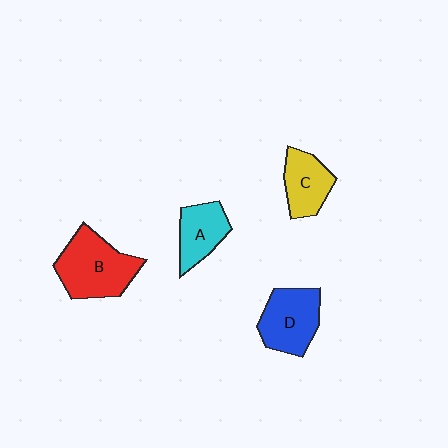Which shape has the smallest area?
Shape C (yellow).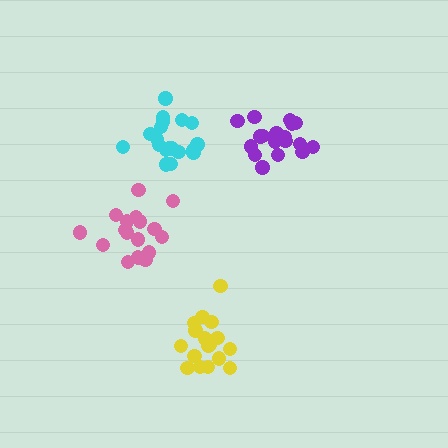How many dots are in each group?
Group 1: 19 dots, Group 2: 17 dots, Group 3: 21 dots, Group 4: 18 dots (75 total).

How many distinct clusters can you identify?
There are 4 distinct clusters.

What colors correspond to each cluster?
The clusters are colored: cyan, yellow, purple, pink.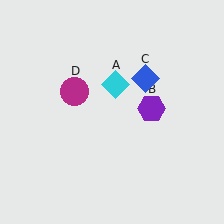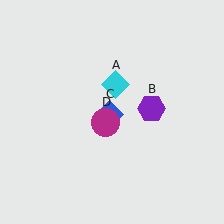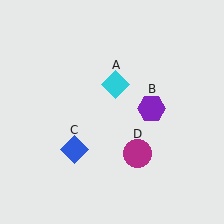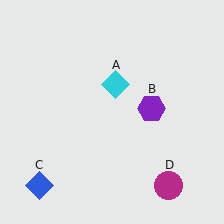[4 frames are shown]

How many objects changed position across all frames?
2 objects changed position: blue diamond (object C), magenta circle (object D).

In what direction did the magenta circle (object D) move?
The magenta circle (object D) moved down and to the right.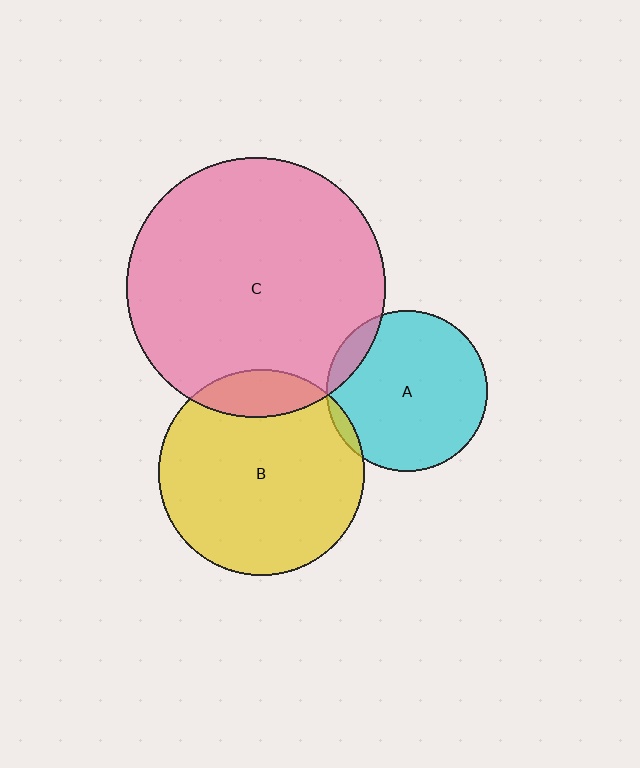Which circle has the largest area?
Circle C (pink).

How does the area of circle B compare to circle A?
Approximately 1.6 times.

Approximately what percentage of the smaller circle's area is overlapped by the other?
Approximately 5%.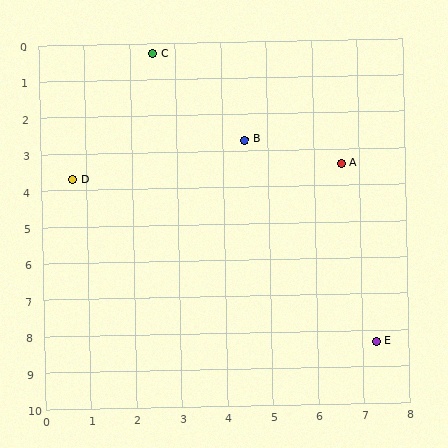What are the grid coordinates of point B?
Point B is at approximately (4.5, 2.7).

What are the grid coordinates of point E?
Point E is at approximately (7.3, 8.3).